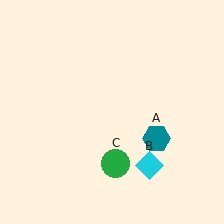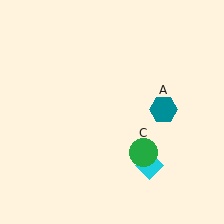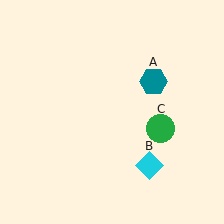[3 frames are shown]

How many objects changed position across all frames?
2 objects changed position: teal hexagon (object A), green circle (object C).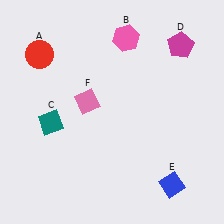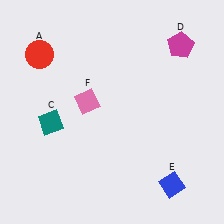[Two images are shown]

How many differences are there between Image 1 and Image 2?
There is 1 difference between the two images.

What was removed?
The pink hexagon (B) was removed in Image 2.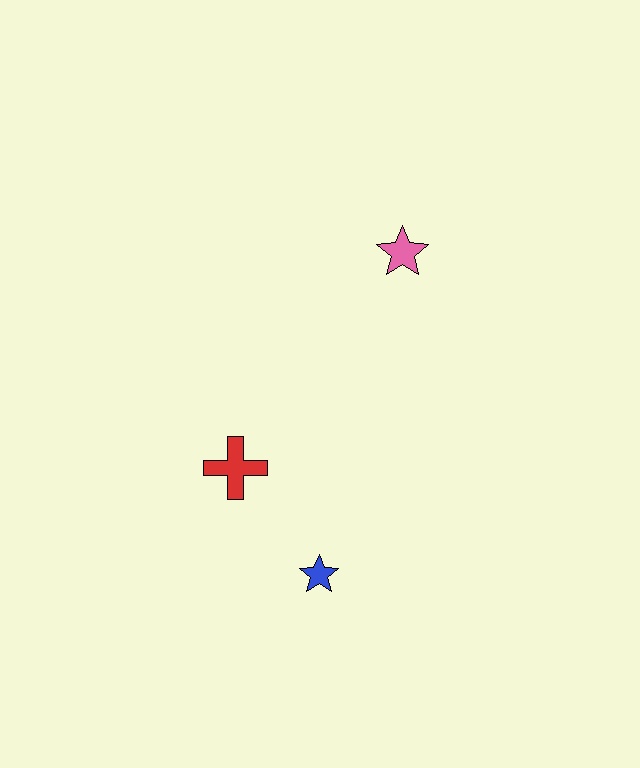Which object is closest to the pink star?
The red cross is closest to the pink star.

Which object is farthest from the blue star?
The pink star is farthest from the blue star.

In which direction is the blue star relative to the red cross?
The blue star is below the red cross.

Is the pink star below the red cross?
No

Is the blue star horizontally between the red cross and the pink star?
Yes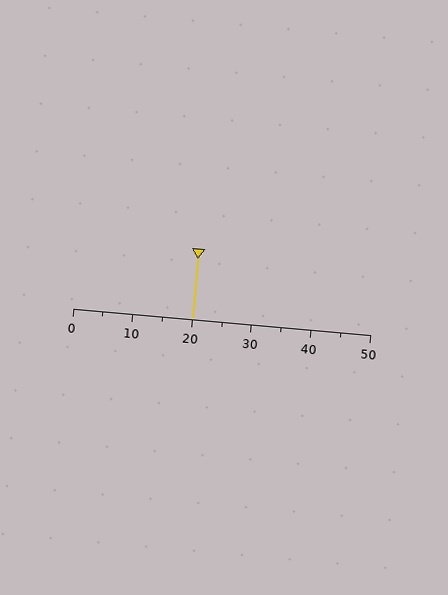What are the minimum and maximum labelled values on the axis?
The axis runs from 0 to 50.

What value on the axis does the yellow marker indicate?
The marker indicates approximately 20.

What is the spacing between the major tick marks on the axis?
The major ticks are spaced 10 apart.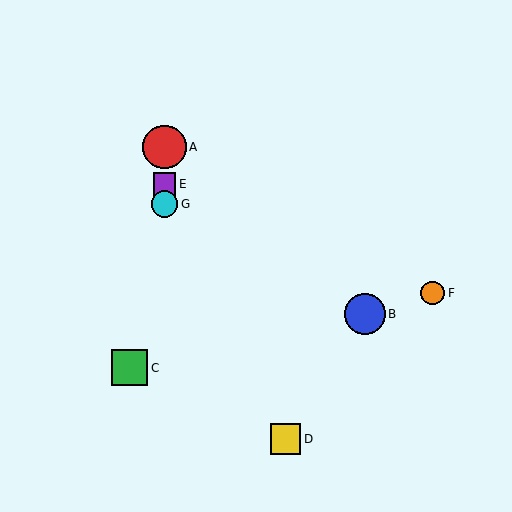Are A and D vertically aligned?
No, A is at x≈165 and D is at x≈286.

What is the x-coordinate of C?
Object C is at x≈130.